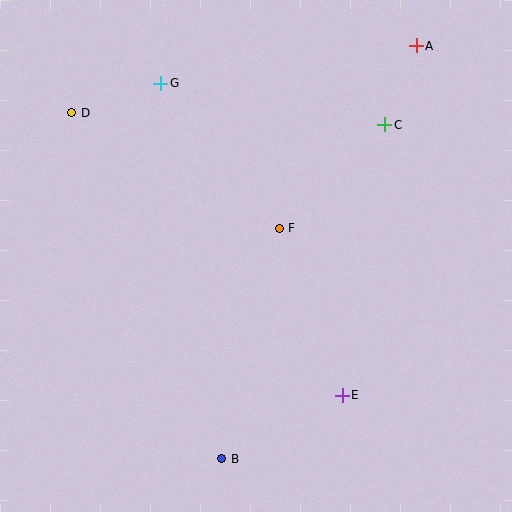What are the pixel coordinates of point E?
Point E is at (342, 395).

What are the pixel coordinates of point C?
Point C is at (385, 125).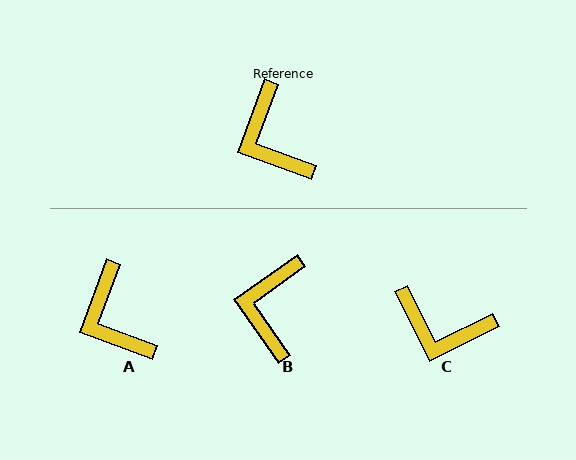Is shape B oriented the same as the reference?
No, it is off by about 34 degrees.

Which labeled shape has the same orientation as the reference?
A.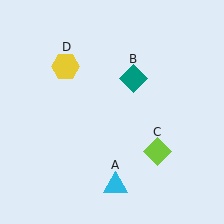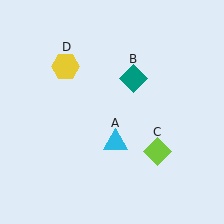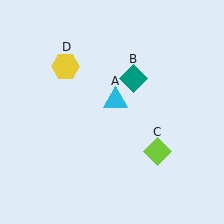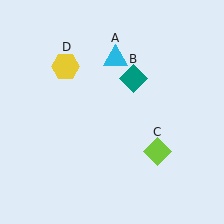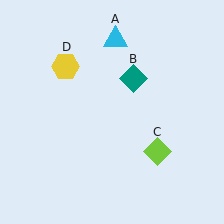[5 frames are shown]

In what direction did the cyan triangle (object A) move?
The cyan triangle (object A) moved up.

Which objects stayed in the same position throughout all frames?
Teal diamond (object B) and lime diamond (object C) and yellow hexagon (object D) remained stationary.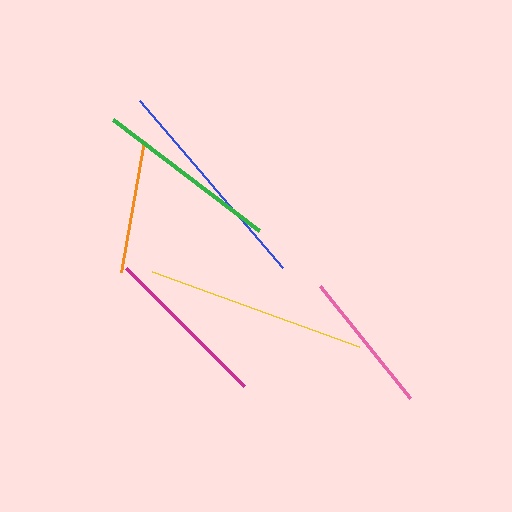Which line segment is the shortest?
The orange line is the shortest at approximately 133 pixels.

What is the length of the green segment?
The green segment is approximately 183 pixels long.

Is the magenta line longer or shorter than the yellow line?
The yellow line is longer than the magenta line.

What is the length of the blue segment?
The blue segment is approximately 219 pixels long.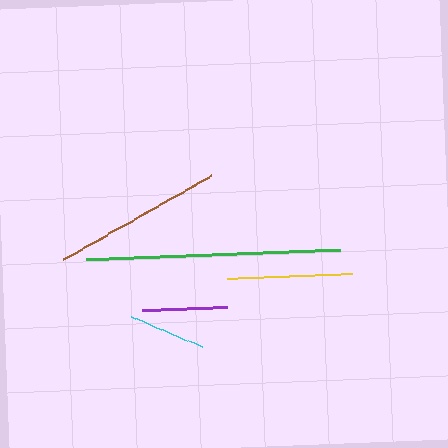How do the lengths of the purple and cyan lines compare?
The purple and cyan lines are approximately the same length.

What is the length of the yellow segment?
The yellow segment is approximately 125 pixels long.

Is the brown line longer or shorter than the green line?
The green line is longer than the brown line.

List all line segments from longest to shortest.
From longest to shortest: green, brown, yellow, purple, cyan.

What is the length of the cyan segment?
The cyan segment is approximately 78 pixels long.